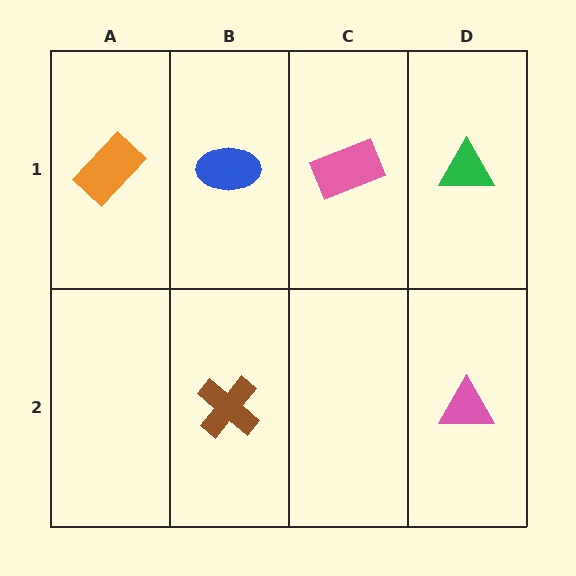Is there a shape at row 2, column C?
No, that cell is empty.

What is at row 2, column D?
A pink triangle.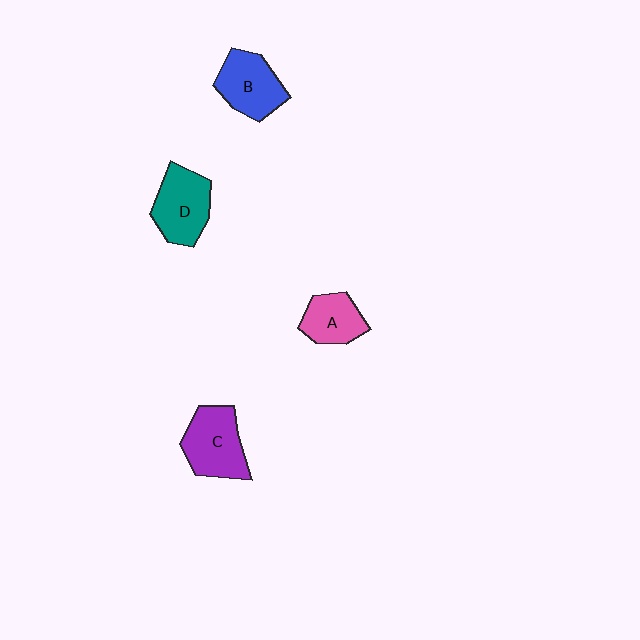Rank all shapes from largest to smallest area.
From largest to smallest: C (purple), D (teal), B (blue), A (pink).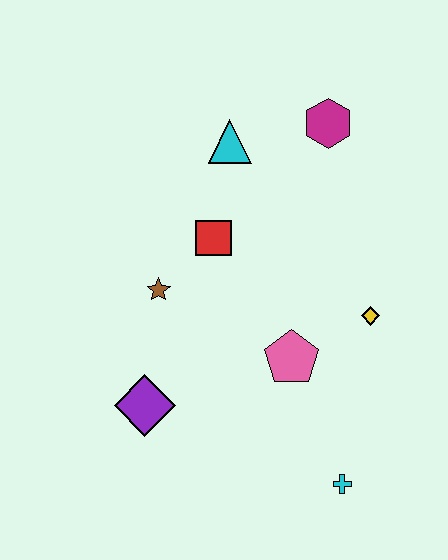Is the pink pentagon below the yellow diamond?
Yes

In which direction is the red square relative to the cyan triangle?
The red square is below the cyan triangle.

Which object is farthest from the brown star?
The cyan cross is farthest from the brown star.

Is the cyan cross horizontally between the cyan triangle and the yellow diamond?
Yes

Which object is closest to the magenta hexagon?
The cyan triangle is closest to the magenta hexagon.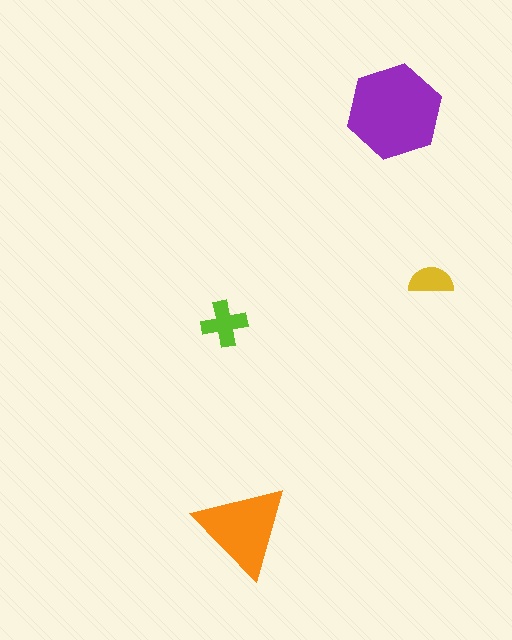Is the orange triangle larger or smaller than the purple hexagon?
Smaller.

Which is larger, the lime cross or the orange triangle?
The orange triangle.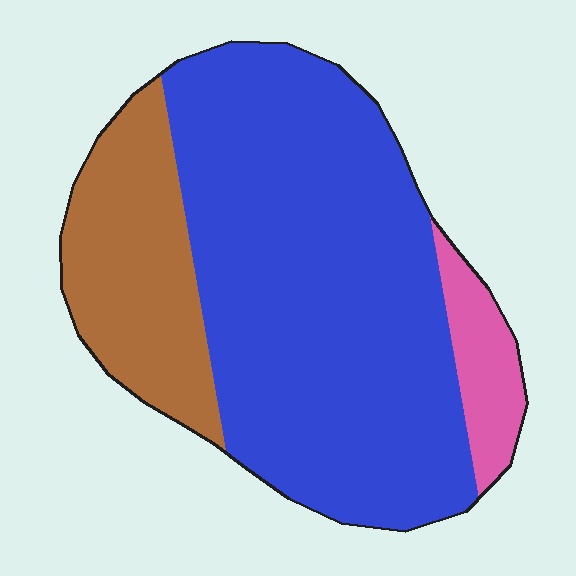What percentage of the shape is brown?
Brown takes up about one quarter (1/4) of the shape.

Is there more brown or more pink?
Brown.